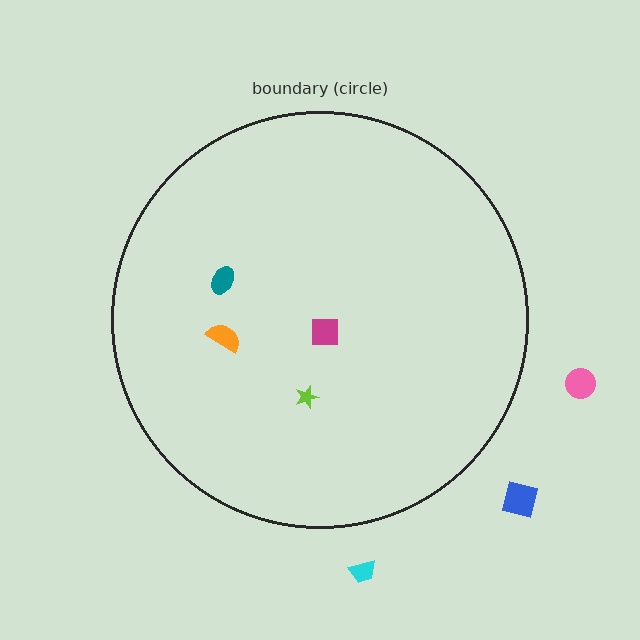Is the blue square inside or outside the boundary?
Outside.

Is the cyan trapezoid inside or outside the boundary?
Outside.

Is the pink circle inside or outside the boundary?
Outside.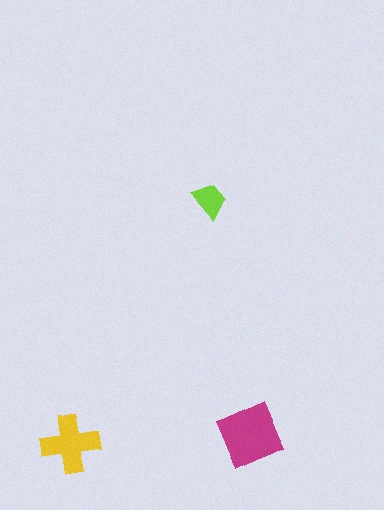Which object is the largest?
The magenta diamond.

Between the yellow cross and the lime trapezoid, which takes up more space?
The yellow cross.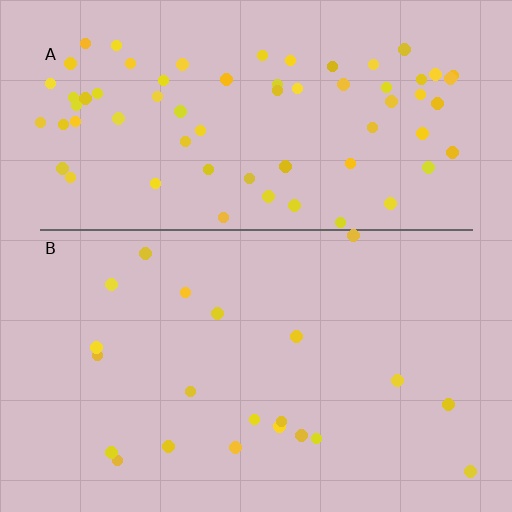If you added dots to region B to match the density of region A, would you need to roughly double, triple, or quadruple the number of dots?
Approximately triple.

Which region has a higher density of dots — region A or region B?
A (the top).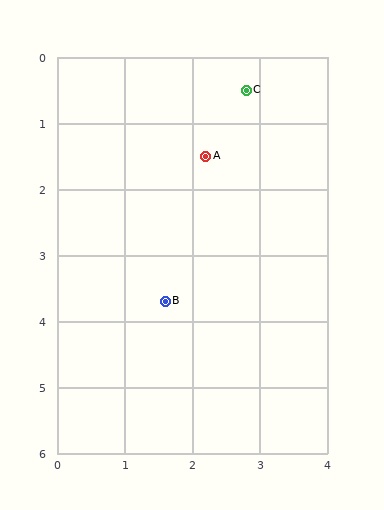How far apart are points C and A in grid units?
Points C and A are about 1.2 grid units apart.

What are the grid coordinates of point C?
Point C is at approximately (2.8, 0.5).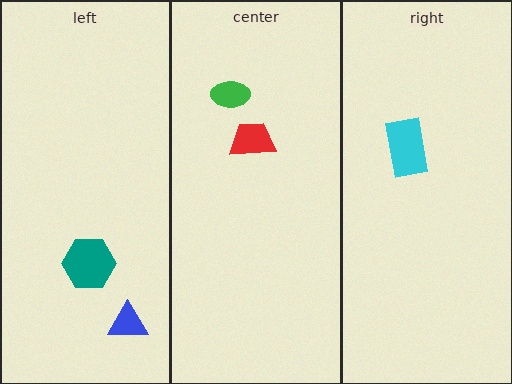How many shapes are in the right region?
1.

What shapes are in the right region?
The cyan rectangle.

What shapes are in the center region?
The green ellipse, the red trapezoid.